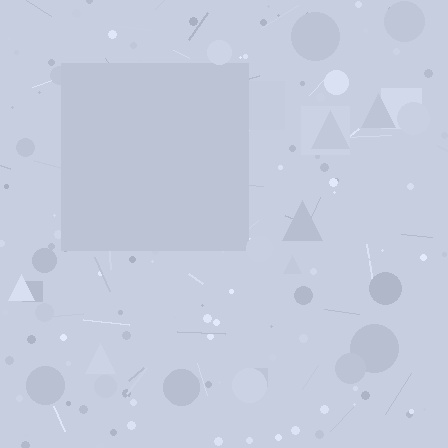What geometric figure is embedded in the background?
A square is embedded in the background.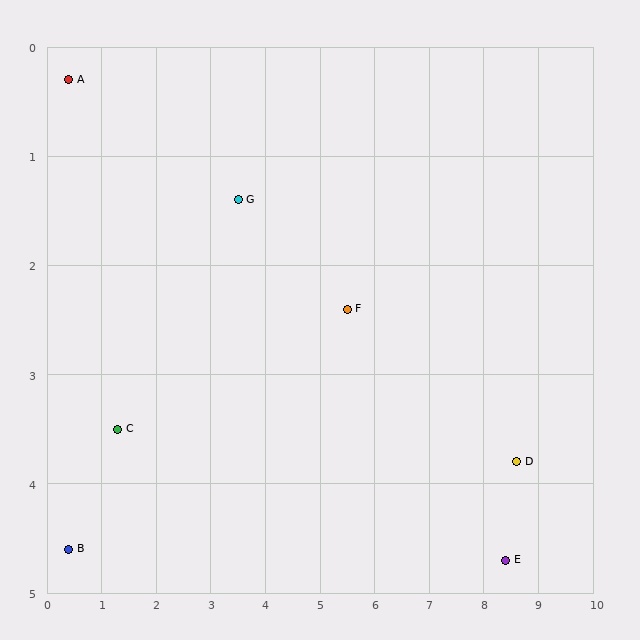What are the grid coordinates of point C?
Point C is at approximately (1.3, 3.5).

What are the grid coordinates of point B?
Point B is at approximately (0.4, 4.6).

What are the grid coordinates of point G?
Point G is at approximately (3.5, 1.4).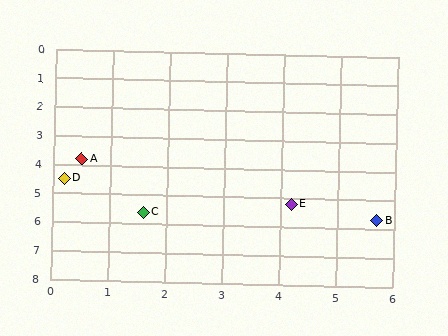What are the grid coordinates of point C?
Point C is at approximately (1.6, 5.6).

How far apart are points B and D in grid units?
Points B and D are about 5.6 grid units apart.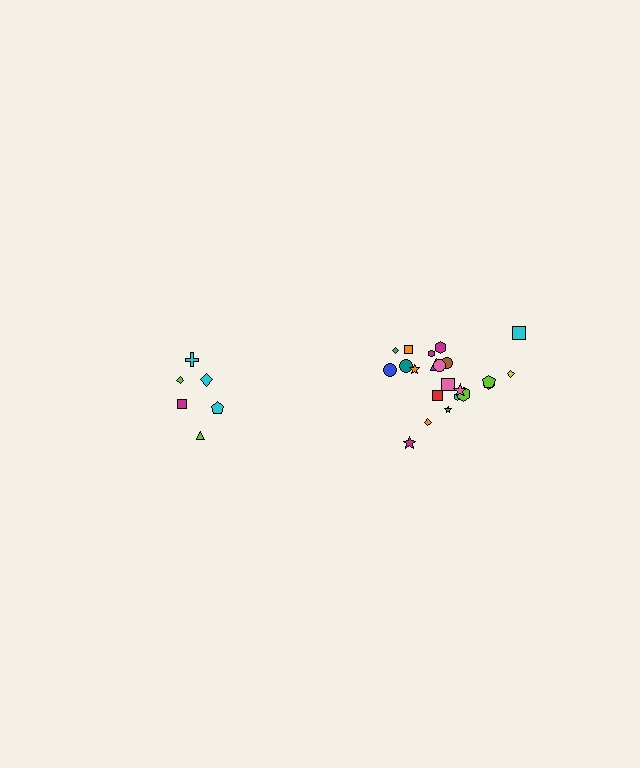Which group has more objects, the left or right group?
The right group.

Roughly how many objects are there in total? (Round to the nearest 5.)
Roughly 30 objects in total.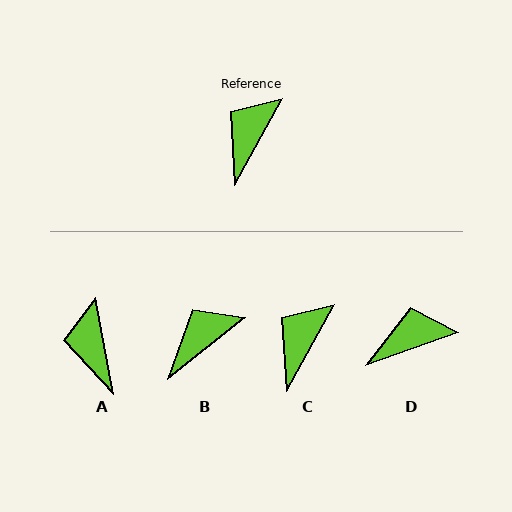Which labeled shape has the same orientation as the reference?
C.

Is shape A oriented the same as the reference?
No, it is off by about 39 degrees.